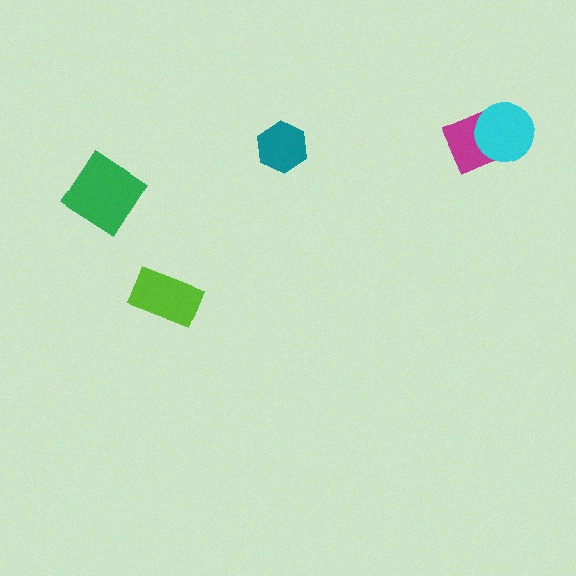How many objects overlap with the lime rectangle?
0 objects overlap with the lime rectangle.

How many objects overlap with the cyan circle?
1 object overlaps with the cyan circle.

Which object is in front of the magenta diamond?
The cyan circle is in front of the magenta diamond.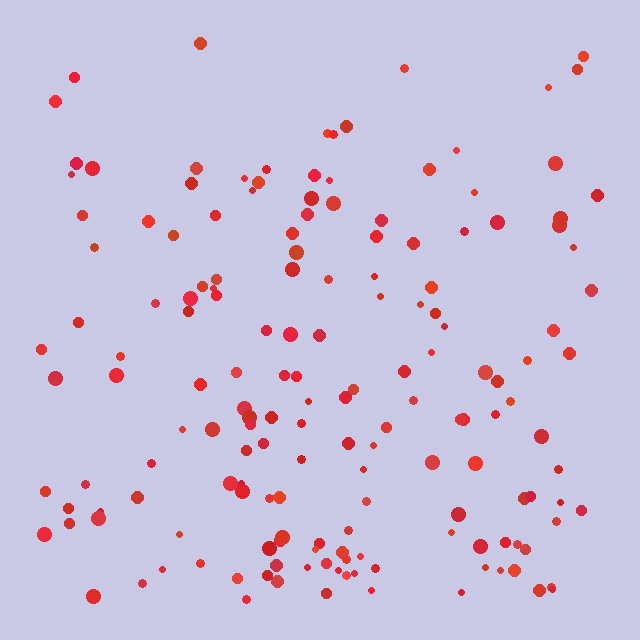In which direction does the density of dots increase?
From top to bottom, with the bottom side densest.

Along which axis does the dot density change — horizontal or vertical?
Vertical.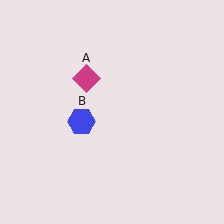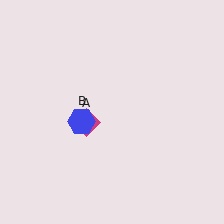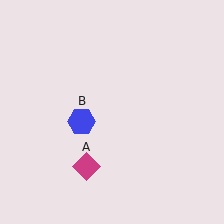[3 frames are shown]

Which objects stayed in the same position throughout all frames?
Blue hexagon (object B) remained stationary.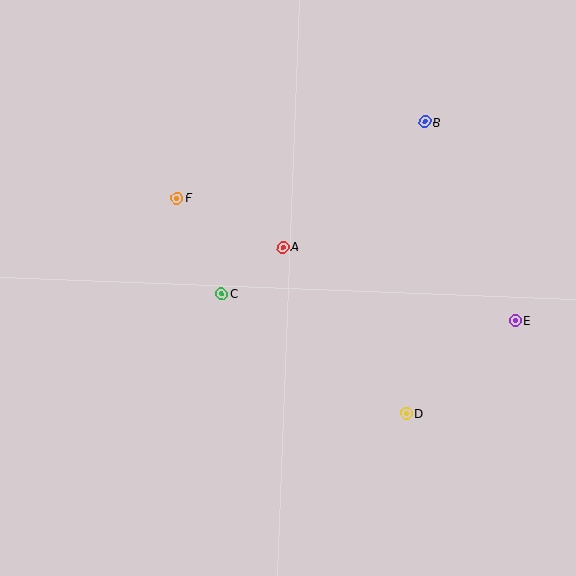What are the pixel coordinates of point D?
Point D is at (406, 414).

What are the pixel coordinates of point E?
Point E is at (515, 320).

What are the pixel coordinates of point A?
Point A is at (283, 247).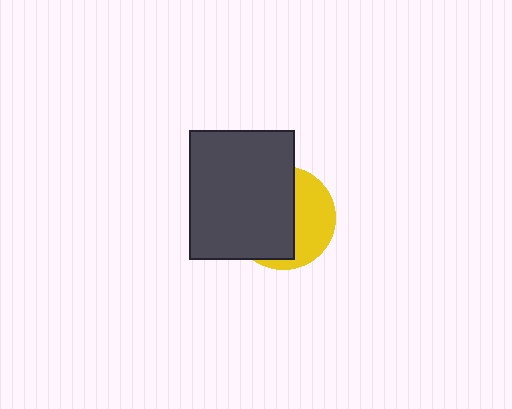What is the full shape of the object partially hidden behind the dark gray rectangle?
The partially hidden object is a yellow circle.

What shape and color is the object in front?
The object in front is a dark gray rectangle.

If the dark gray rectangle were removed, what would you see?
You would see the complete yellow circle.